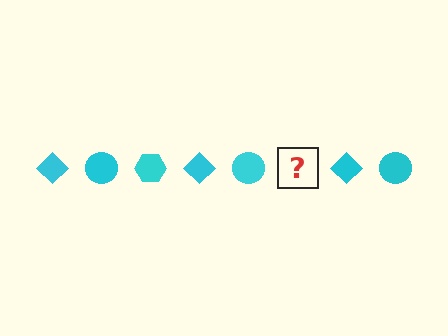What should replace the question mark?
The question mark should be replaced with a cyan hexagon.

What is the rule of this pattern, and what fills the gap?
The rule is that the pattern cycles through diamond, circle, hexagon shapes in cyan. The gap should be filled with a cyan hexagon.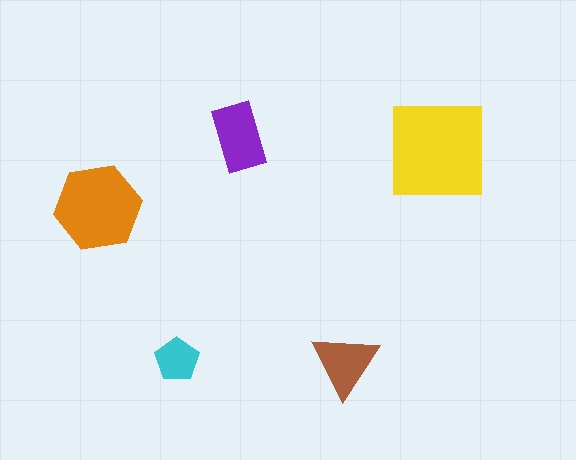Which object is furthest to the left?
The orange hexagon is leftmost.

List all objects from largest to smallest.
The yellow square, the orange hexagon, the purple rectangle, the brown triangle, the cyan pentagon.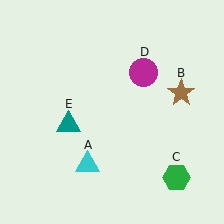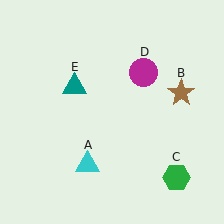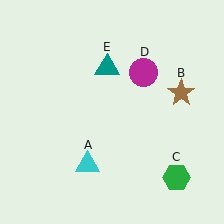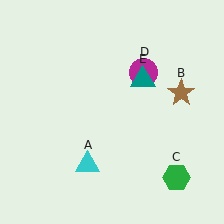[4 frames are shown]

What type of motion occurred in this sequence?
The teal triangle (object E) rotated clockwise around the center of the scene.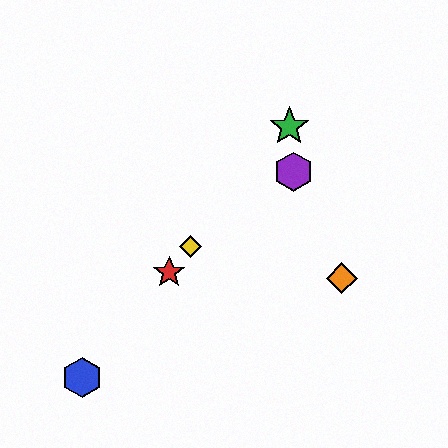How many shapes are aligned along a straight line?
4 shapes (the red star, the blue hexagon, the green star, the yellow diamond) are aligned along a straight line.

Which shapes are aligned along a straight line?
The red star, the blue hexagon, the green star, the yellow diamond are aligned along a straight line.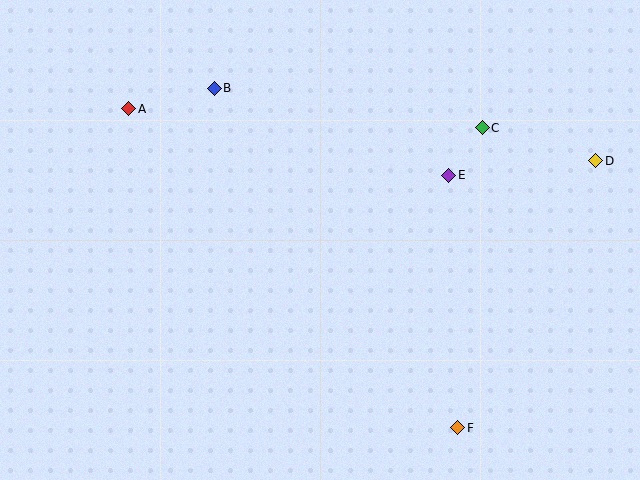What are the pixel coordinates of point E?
Point E is at (449, 175).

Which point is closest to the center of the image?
Point E at (449, 175) is closest to the center.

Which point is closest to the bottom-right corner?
Point F is closest to the bottom-right corner.